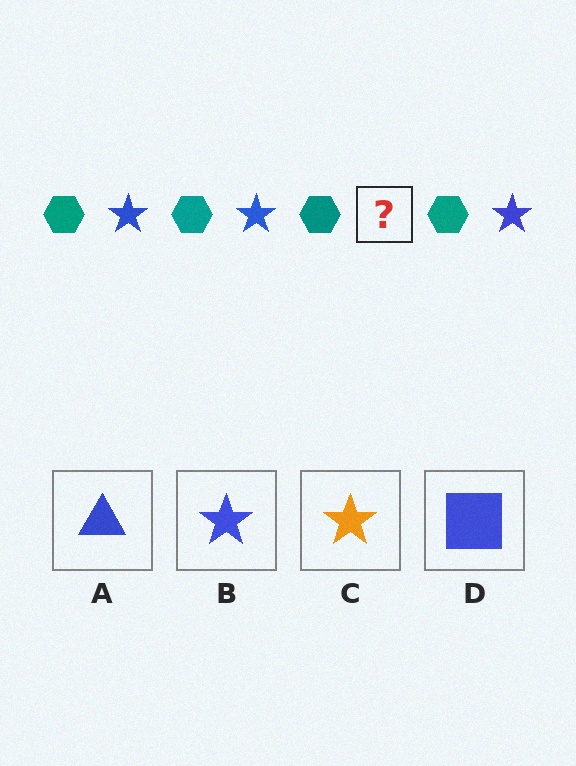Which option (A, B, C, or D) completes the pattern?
B.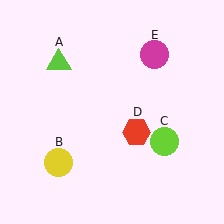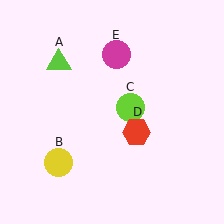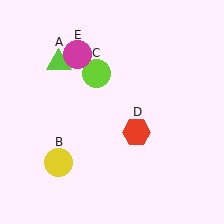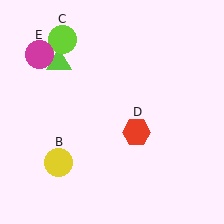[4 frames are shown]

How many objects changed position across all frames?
2 objects changed position: lime circle (object C), magenta circle (object E).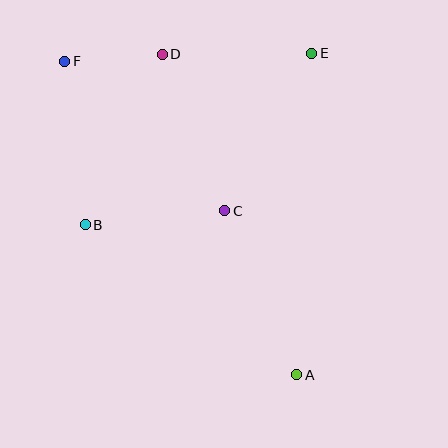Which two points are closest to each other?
Points D and F are closest to each other.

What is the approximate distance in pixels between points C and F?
The distance between C and F is approximately 219 pixels.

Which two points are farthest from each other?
Points A and F are farthest from each other.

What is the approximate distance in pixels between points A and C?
The distance between A and C is approximately 179 pixels.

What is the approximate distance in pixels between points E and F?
The distance between E and F is approximately 247 pixels.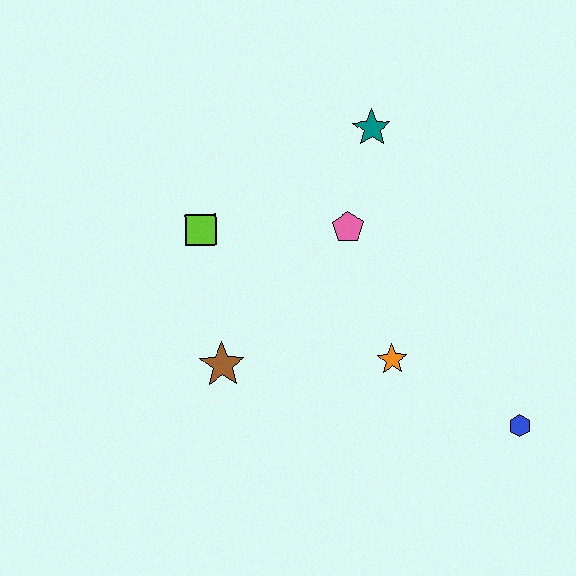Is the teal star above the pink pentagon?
Yes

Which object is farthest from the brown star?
The blue hexagon is farthest from the brown star.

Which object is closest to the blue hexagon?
The orange star is closest to the blue hexagon.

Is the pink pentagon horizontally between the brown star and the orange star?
Yes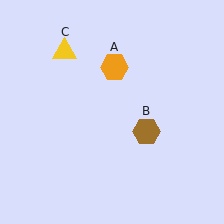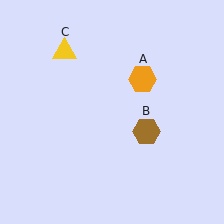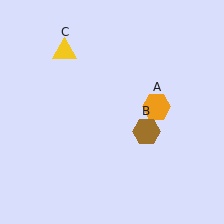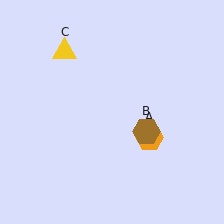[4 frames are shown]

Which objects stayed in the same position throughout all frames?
Brown hexagon (object B) and yellow triangle (object C) remained stationary.